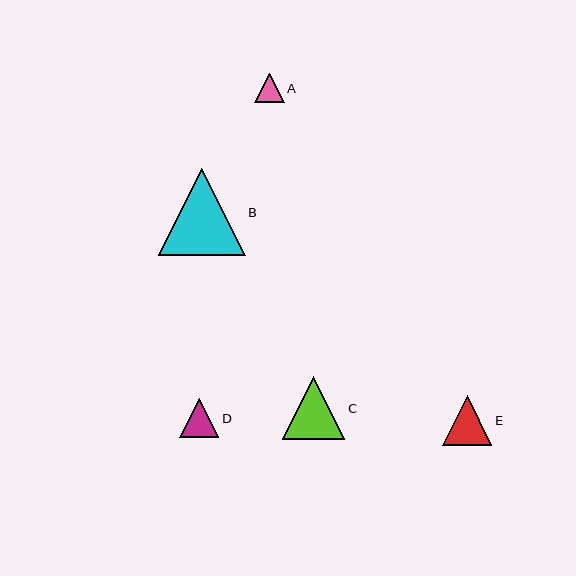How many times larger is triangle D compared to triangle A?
Triangle D is approximately 1.3 times the size of triangle A.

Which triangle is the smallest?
Triangle A is the smallest with a size of approximately 30 pixels.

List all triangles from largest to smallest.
From largest to smallest: B, C, E, D, A.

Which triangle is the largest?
Triangle B is the largest with a size of approximately 87 pixels.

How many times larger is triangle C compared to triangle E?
Triangle C is approximately 1.3 times the size of triangle E.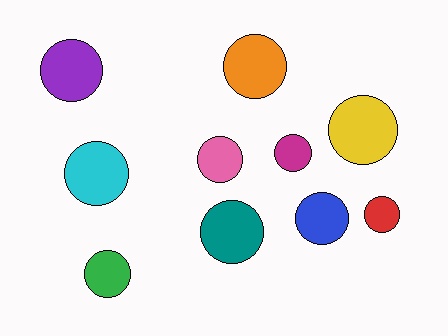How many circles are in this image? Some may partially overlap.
There are 10 circles.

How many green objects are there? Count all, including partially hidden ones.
There is 1 green object.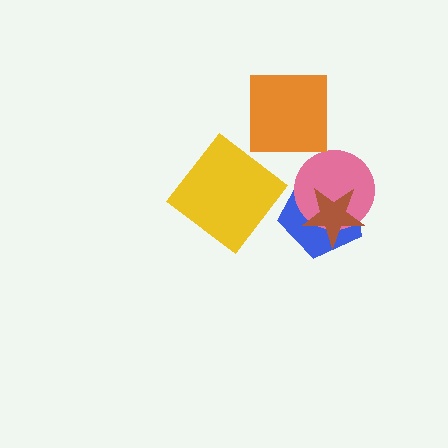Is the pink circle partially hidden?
Yes, it is partially covered by another shape.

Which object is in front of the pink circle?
The brown star is in front of the pink circle.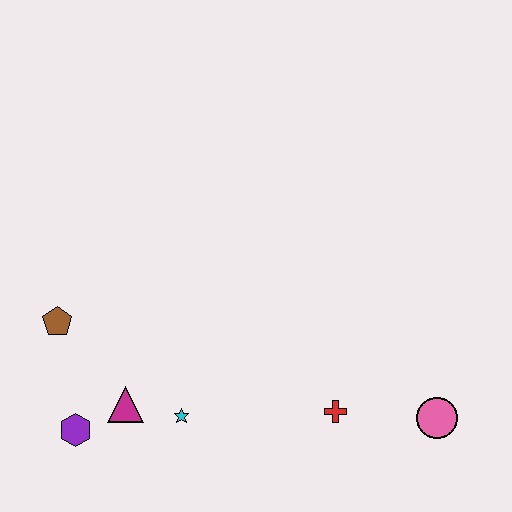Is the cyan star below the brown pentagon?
Yes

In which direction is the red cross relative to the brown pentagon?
The red cross is to the right of the brown pentagon.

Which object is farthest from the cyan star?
The pink circle is farthest from the cyan star.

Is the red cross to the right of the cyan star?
Yes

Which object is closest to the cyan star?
The magenta triangle is closest to the cyan star.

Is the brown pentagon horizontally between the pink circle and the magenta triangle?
No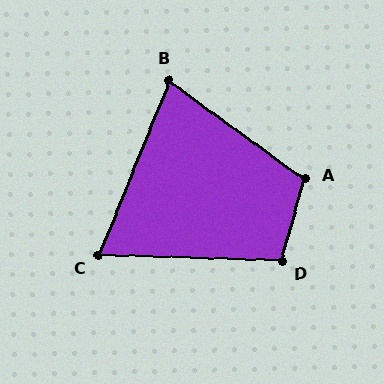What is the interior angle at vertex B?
Approximately 76 degrees (acute).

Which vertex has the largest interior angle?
A, at approximately 110 degrees.